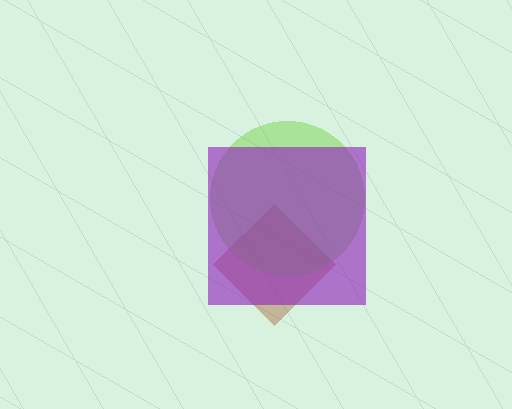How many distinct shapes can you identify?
There are 3 distinct shapes: a brown diamond, a lime circle, a purple square.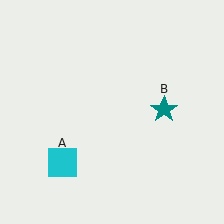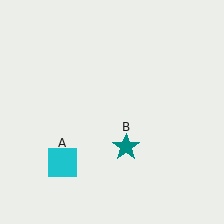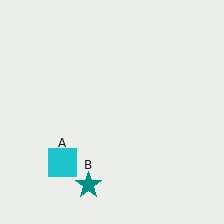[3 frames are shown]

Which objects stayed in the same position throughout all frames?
Cyan square (object A) remained stationary.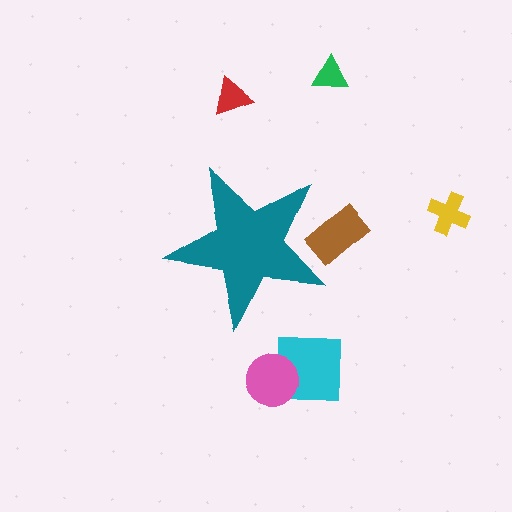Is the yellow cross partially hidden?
No, the yellow cross is fully visible.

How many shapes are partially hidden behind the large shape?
1 shape is partially hidden.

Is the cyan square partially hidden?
No, the cyan square is fully visible.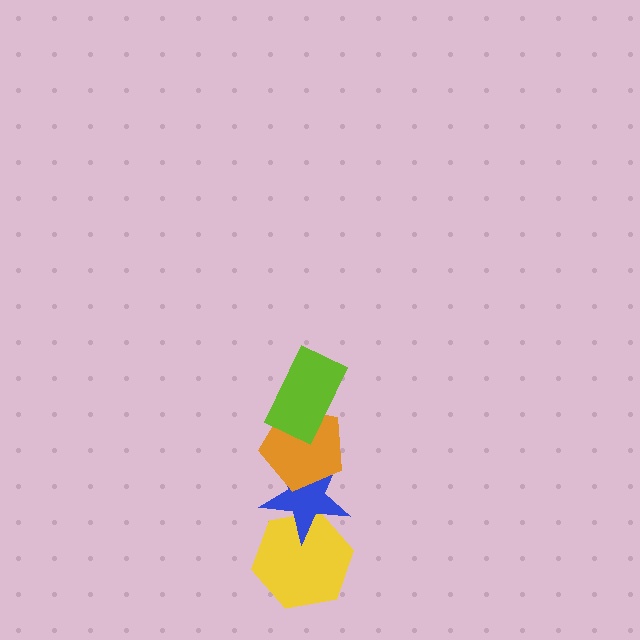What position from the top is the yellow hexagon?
The yellow hexagon is 4th from the top.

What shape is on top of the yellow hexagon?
The blue star is on top of the yellow hexagon.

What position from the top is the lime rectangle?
The lime rectangle is 1st from the top.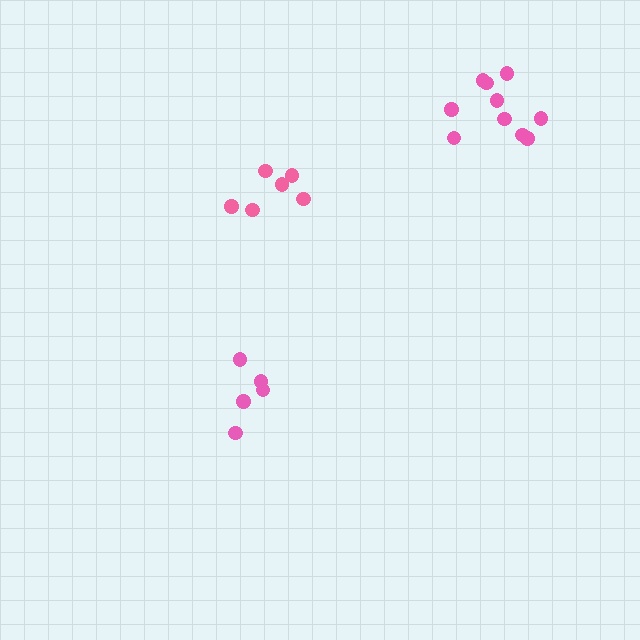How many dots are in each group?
Group 1: 6 dots, Group 2: 10 dots, Group 3: 5 dots (21 total).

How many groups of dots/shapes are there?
There are 3 groups.